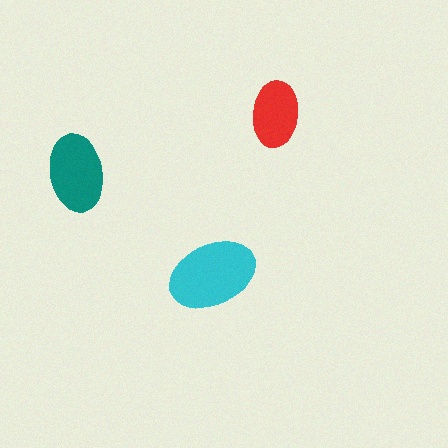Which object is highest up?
The red ellipse is topmost.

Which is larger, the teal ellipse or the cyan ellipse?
The cyan one.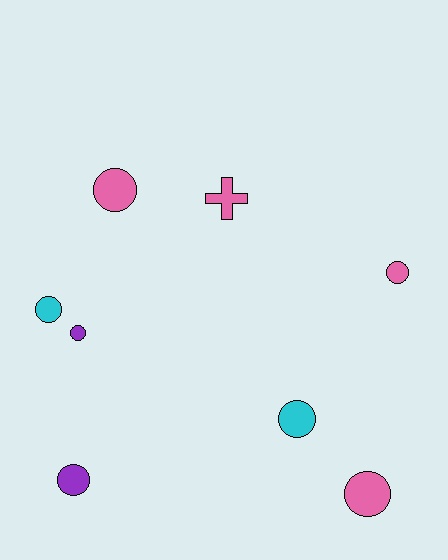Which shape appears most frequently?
Circle, with 7 objects.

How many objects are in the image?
There are 8 objects.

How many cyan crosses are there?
There are no cyan crosses.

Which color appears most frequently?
Pink, with 4 objects.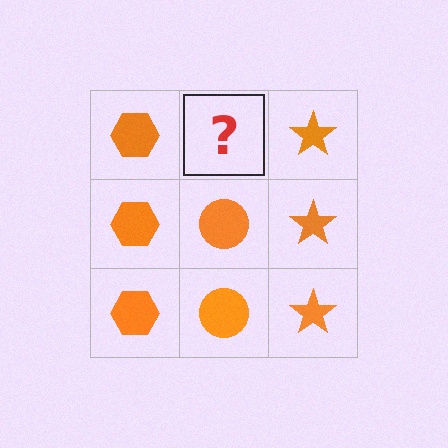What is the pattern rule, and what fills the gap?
The rule is that each column has a consistent shape. The gap should be filled with an orange circle.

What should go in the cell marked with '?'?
The missing cell should contain an orange circle.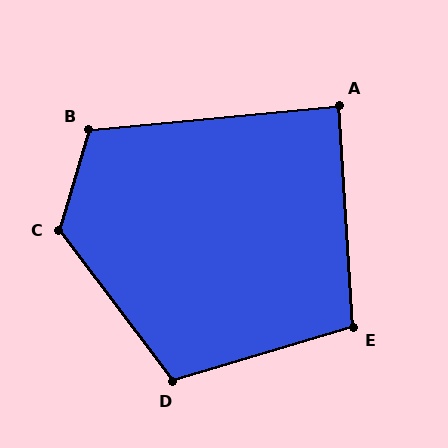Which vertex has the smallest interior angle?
A, at approximately 88 degrees.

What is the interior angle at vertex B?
Approximately 112 degrees (obtuse).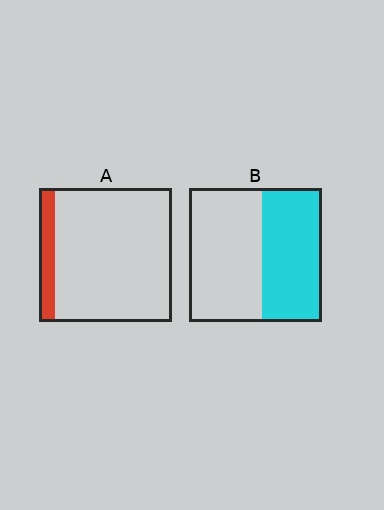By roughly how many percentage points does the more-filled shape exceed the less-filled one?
By roughly 35 percentage points (B over A).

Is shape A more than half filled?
No.